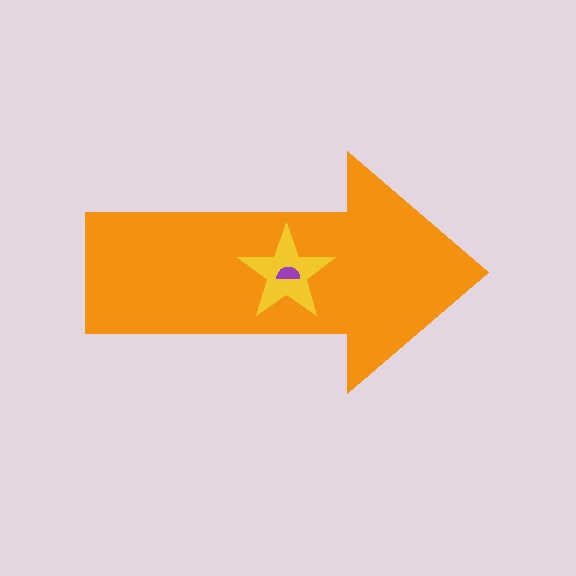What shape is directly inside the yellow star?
The purple semicircle.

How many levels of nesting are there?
3.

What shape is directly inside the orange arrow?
The yellow star.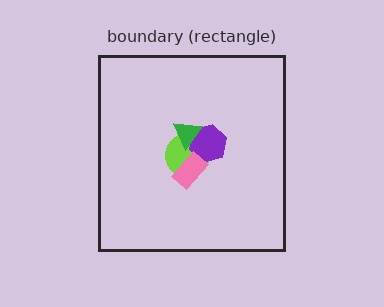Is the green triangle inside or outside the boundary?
Inside.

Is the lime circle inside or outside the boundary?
Inside.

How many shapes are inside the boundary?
4 inside, 0 outside.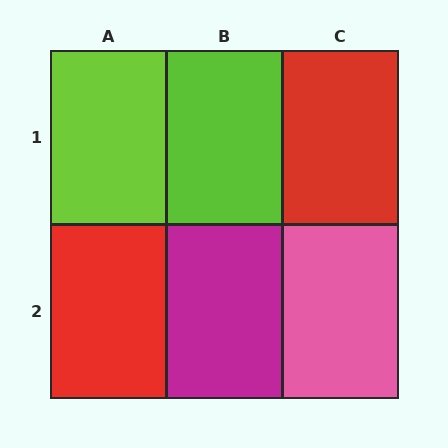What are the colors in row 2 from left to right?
Red, magenta, pink.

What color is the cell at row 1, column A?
Lime.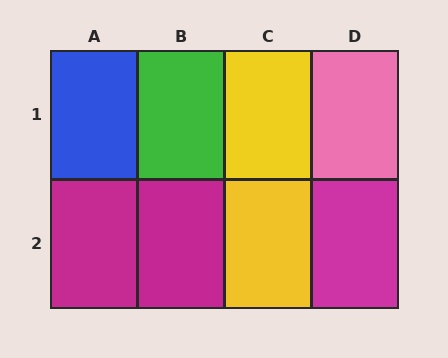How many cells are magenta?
3 cells are magenta.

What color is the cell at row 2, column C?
Yellow.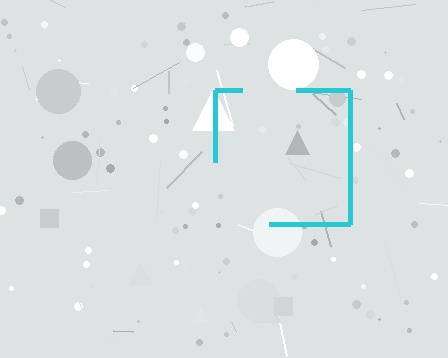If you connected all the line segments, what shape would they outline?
They would outline a square.